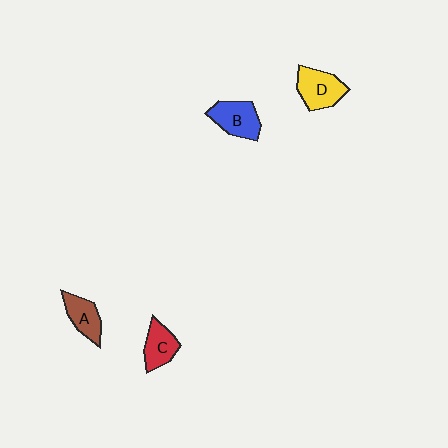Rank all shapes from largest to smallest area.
From largest to smallest: D (yellow), B (blue), C (red), A (brown).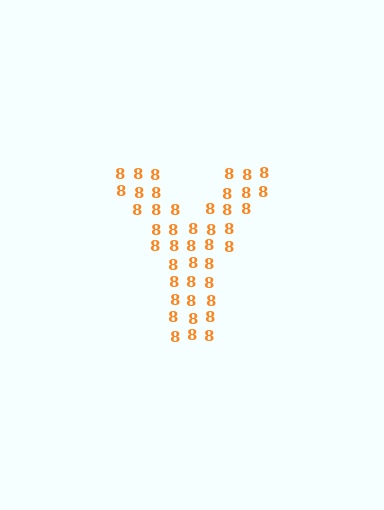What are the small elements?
The small elements are digit 8's.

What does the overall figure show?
The overall figure shows the letter Y.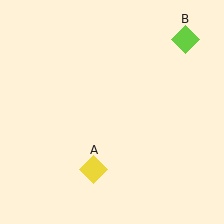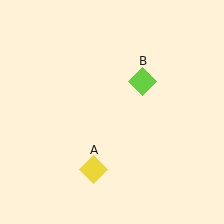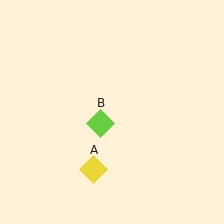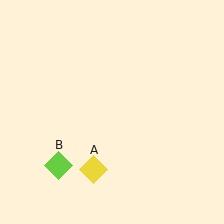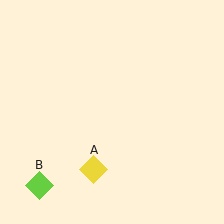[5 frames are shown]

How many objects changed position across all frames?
1 object changed position: lime diamond (object B).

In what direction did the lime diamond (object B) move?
The lime diamond (object B) moved down and to the left.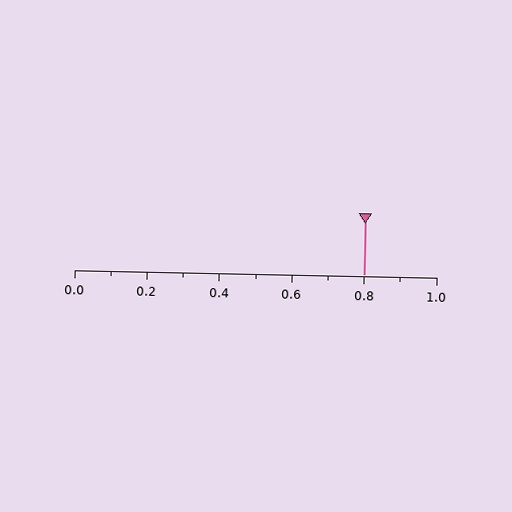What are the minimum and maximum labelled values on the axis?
The axis runs from 0.0 to 1.0.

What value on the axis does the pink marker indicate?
The marker indicates approximately 0.8.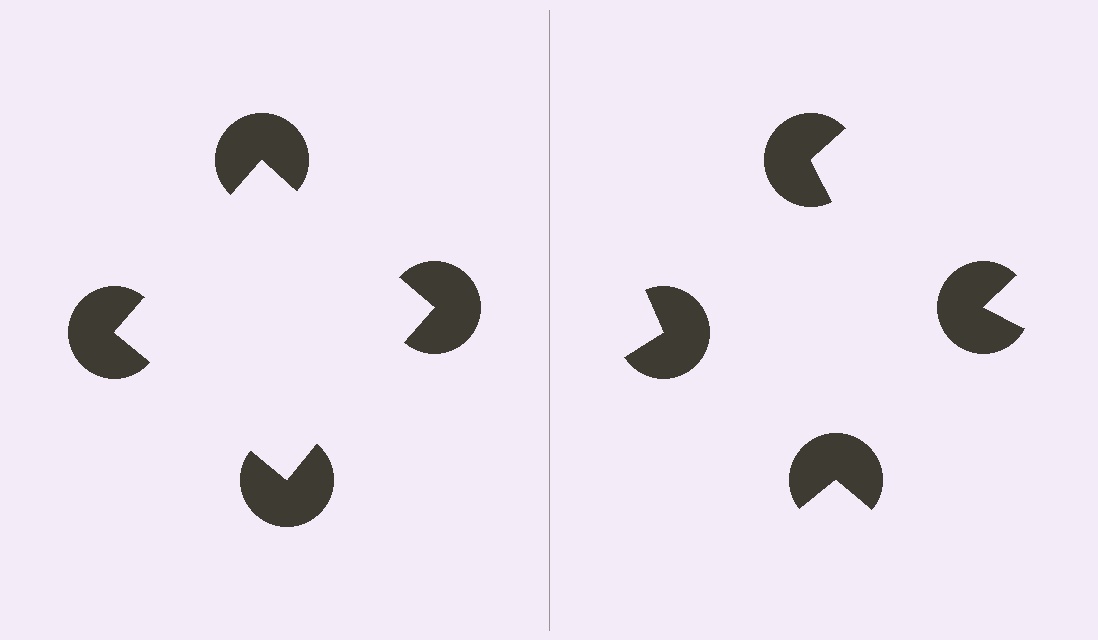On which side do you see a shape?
An illusory square appears on the left side. On the right side the wedge cuts are rotated, so no coherent shape forms.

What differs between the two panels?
The pac-man discs are positioned identically on both sides; only the wedge orientations differ. On the left they align to a square; on the right they are misaligned.